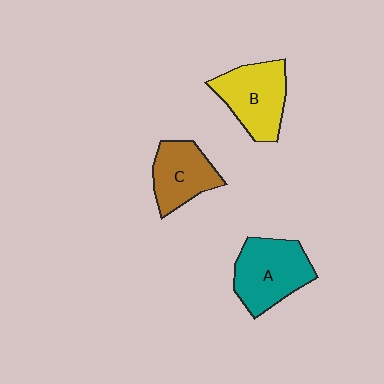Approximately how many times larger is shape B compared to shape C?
Approximately 1.2 times.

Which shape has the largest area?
Shape A (teal).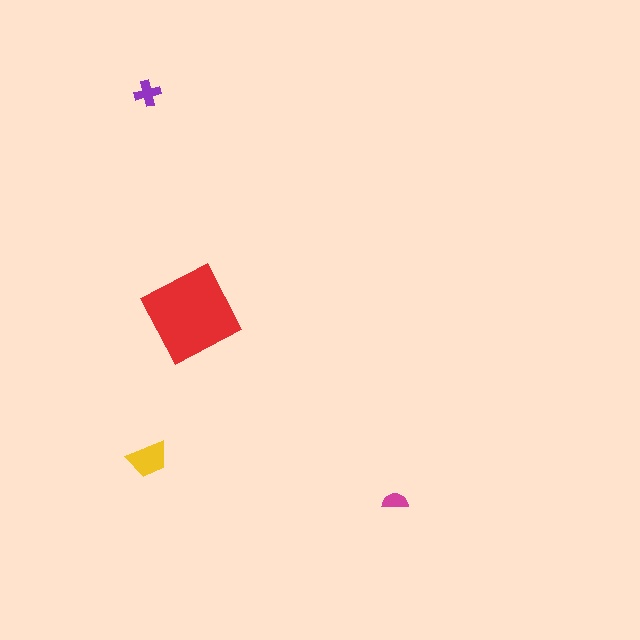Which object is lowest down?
The magenta semicircle is bottommost.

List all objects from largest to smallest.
The red square, the yellow trapezoid, the purple cross, the magenta semicircle.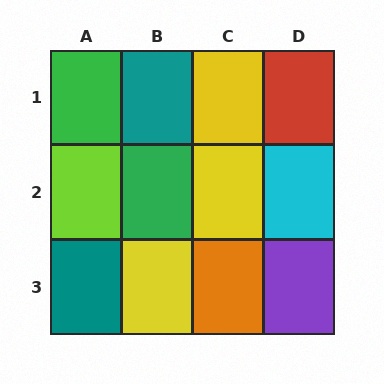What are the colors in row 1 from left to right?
Green, teal, yellow, red.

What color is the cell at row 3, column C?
Orange.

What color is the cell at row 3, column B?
Yellow.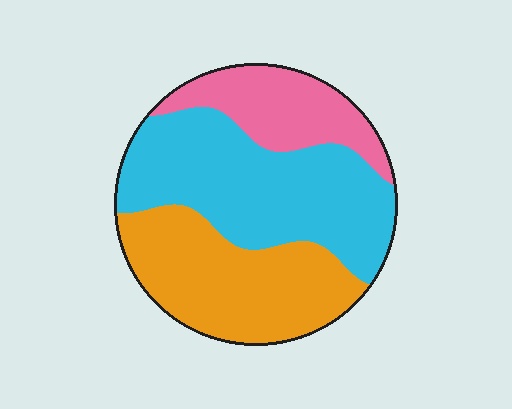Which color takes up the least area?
Pink, at roughly 20%.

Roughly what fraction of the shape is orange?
Orange covers roughly 35% of the shape.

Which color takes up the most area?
Cyan, at roughly 45%.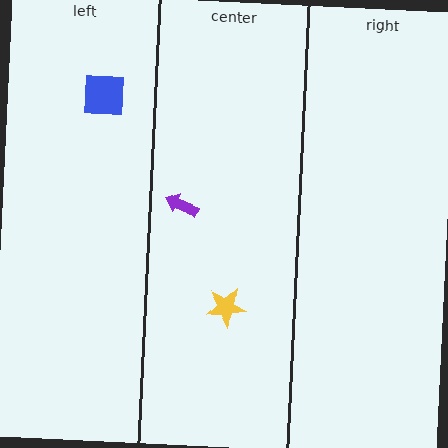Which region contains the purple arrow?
The center region.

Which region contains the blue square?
The left region.